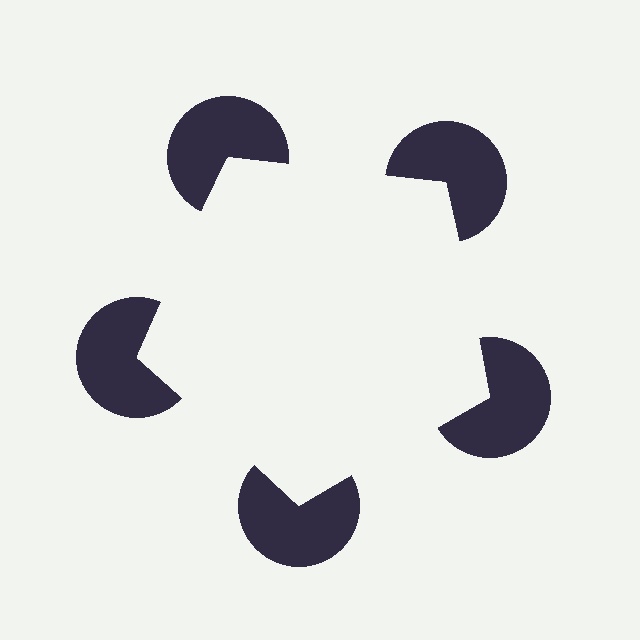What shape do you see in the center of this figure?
An illusory pentagon — its edges are inferred from the aligned wedge cuts in the pac-man discs, not physically drawn.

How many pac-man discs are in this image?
There are 5 — one at each vertex of the illusory pentagon.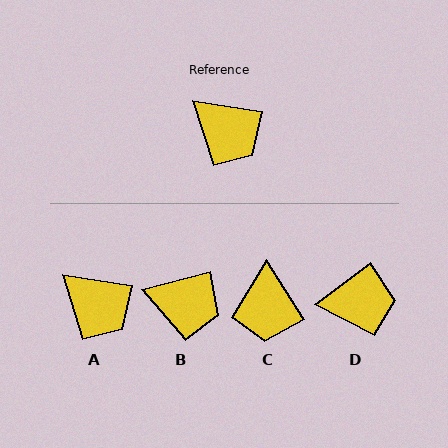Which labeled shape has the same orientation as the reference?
A.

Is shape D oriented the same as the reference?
No, it is off by about 45 degrees.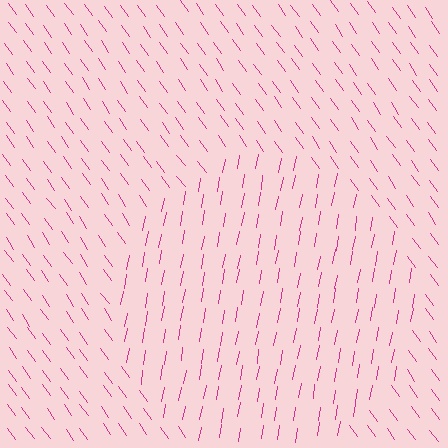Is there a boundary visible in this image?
Yes, there is a texture boundary formed by a change in line orientation.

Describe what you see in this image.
The image is filled with small magenta line segments. A circle region in the image has lines oriented differently from the surrounding lines, creating a visible texture boundary.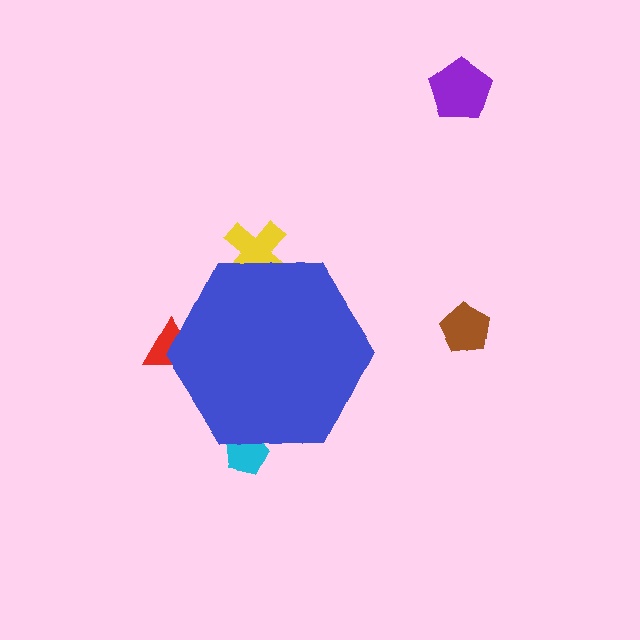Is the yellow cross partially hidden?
Yes, the yellow cross is partially hidden behind the blue hexagon.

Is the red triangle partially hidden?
Yes, the red triangle is partially hidden behind the blue hexagon.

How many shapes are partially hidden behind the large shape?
3 shapes are partially hidden.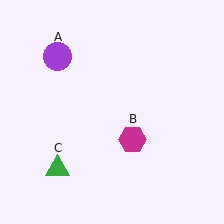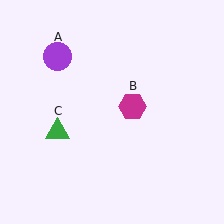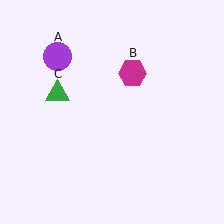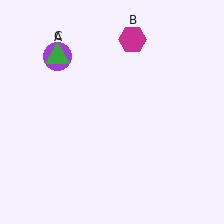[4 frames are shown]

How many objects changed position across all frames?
2 objects changed position: magenta hexagon (object B), green triangle (object C).